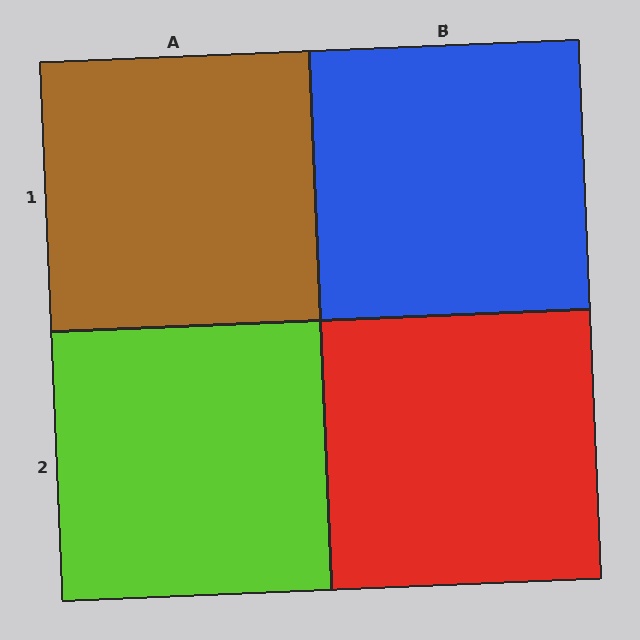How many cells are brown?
1 cell is brown.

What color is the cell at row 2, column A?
Lime.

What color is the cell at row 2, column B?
Red.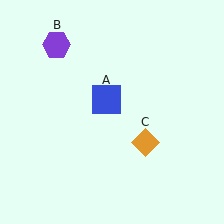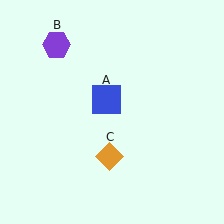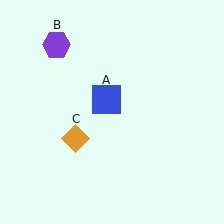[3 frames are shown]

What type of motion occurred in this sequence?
The orange diamond (object C) rotated clockwise around the center of the scene.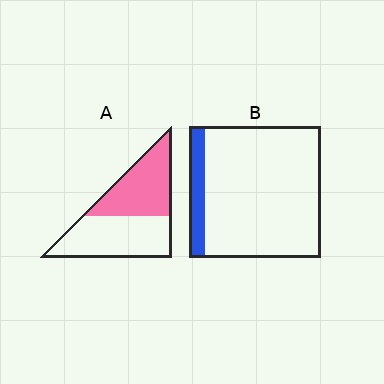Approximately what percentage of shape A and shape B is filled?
A is approximately 45% and B is approximately 10%.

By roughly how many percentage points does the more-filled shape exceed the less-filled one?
By roughly 35 percentage points (A over B).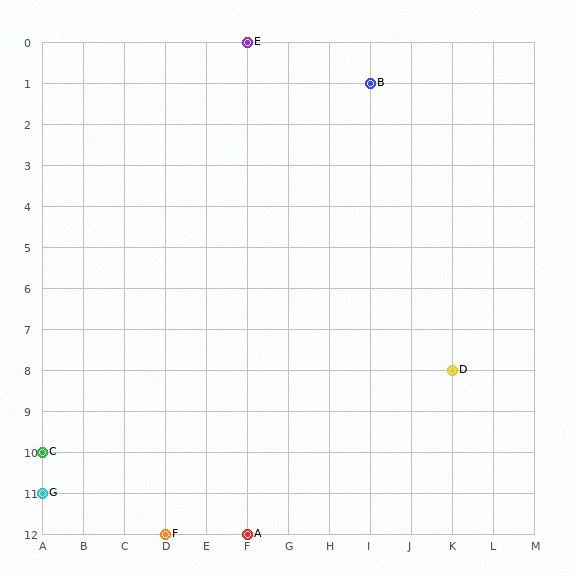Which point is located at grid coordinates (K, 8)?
Point D is at (K, 8).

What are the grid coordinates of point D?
Point D is at grid coordinates (K, 8).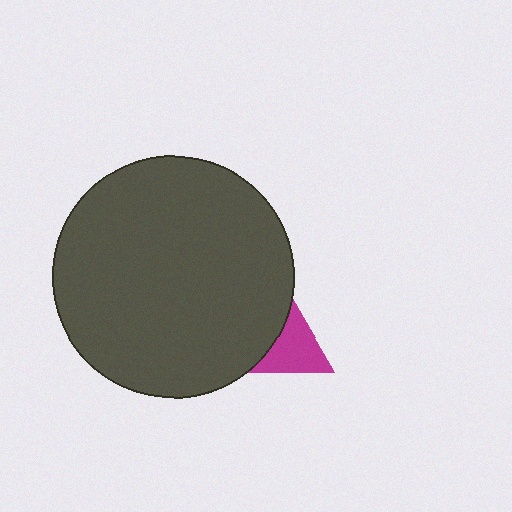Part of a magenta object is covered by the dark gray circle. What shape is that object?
It is a triangle.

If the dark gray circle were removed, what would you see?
You would see the complete magenta triangle.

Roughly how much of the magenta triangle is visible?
A small part of it is visible (roughly 38%).